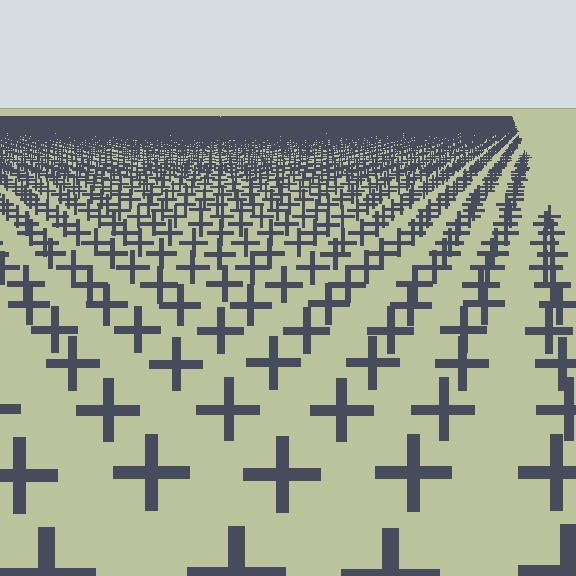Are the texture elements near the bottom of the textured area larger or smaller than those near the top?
Larger. Near the bottom, elements are closer to the viewer and appear at a bigger on-screen size.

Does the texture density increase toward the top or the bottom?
Density increases toward the top.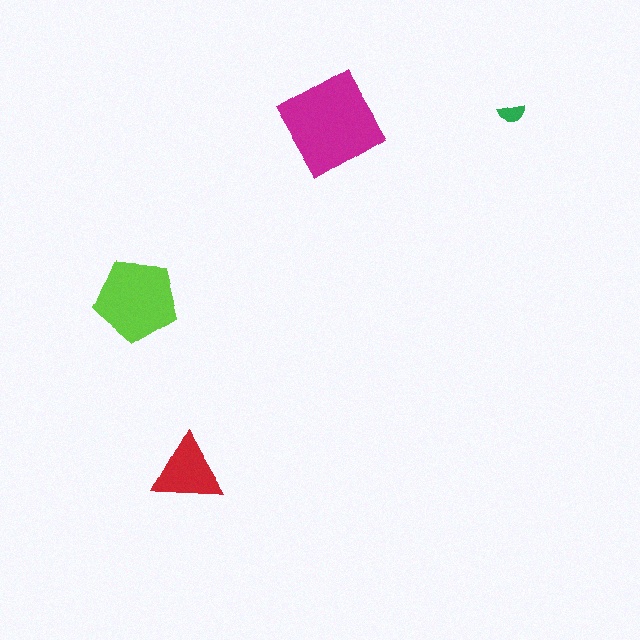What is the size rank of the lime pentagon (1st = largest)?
2nd.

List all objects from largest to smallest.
The magenta diamond, the lime pentagon, the red triangle, the green semicircle.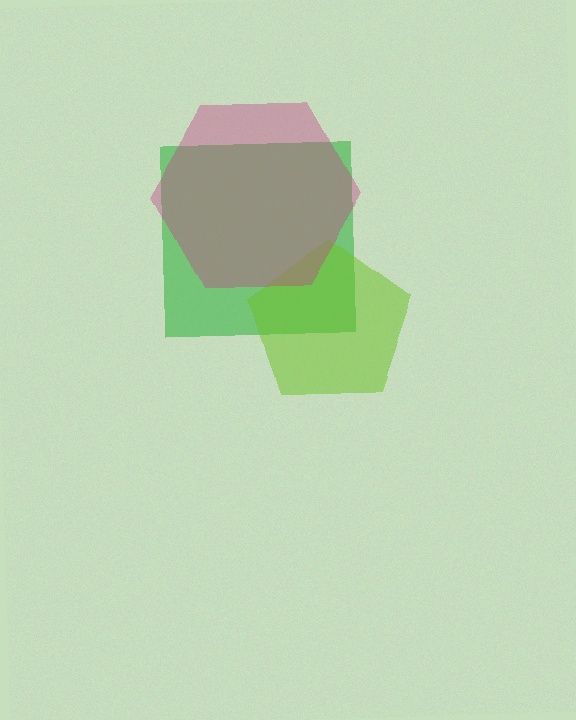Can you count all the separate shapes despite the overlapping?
Yes, there are 3 separate shapes.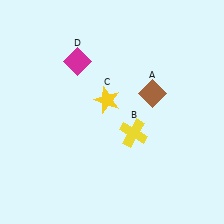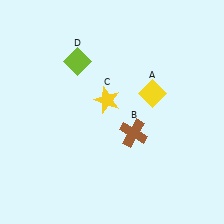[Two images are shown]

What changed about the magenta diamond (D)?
In Image 1, D is magenta. In Image 2, it changed to lime.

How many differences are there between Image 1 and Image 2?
There are 3 differences between the two images.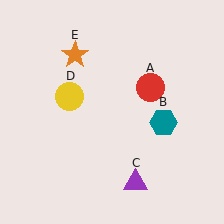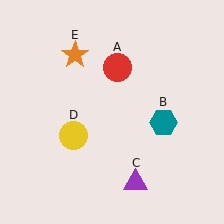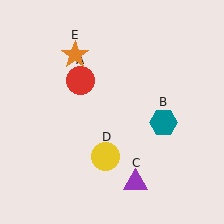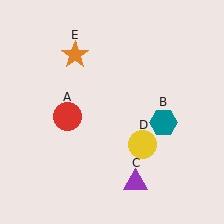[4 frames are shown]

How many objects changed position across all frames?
2 objects changed position: red circle (object A), yellow circle (object D).